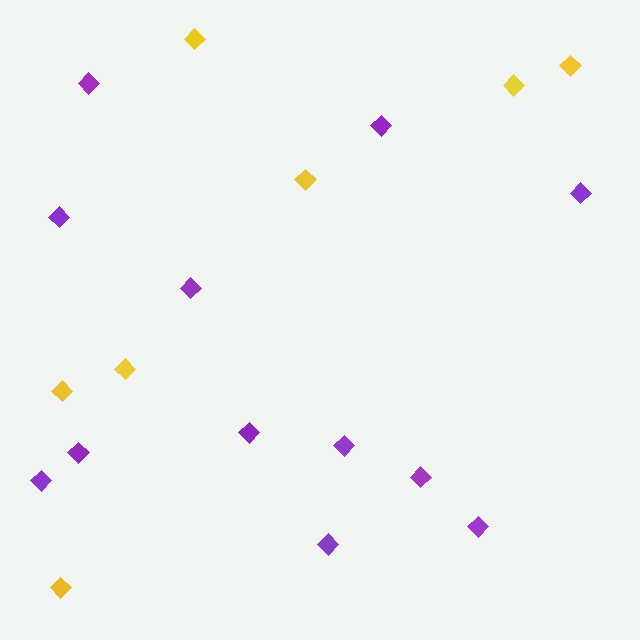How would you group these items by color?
There are 2 groups: one group of yellow diamonds (7) and one group of purple diamonds (12).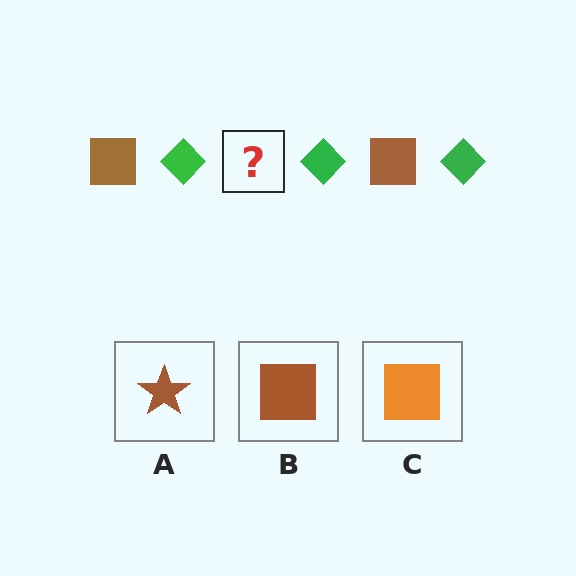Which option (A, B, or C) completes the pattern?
B.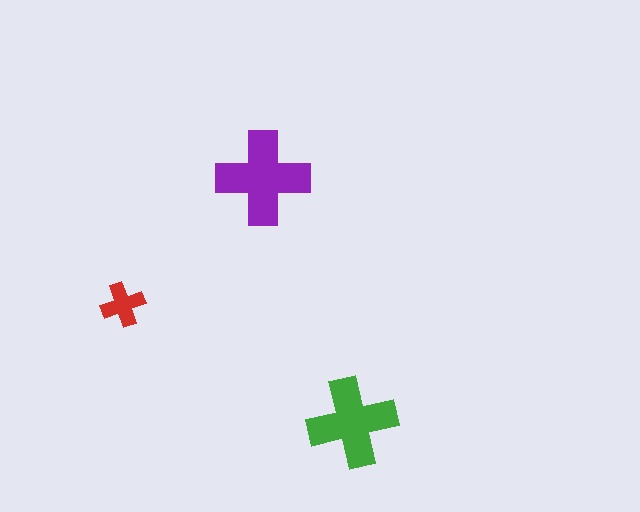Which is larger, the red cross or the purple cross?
The purple one.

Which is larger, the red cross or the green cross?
The green one.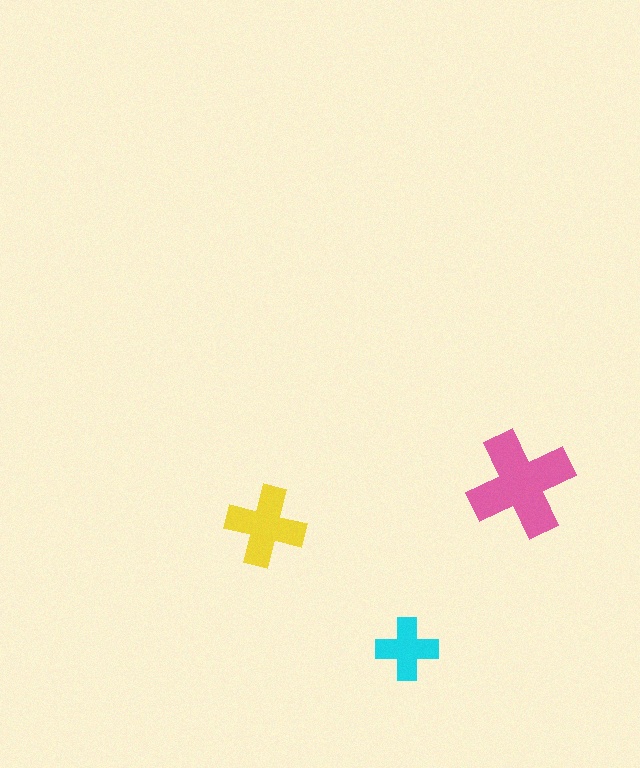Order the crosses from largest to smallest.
the pink one, the yellow one, the cyan one.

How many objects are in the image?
There are 3 objects in the image.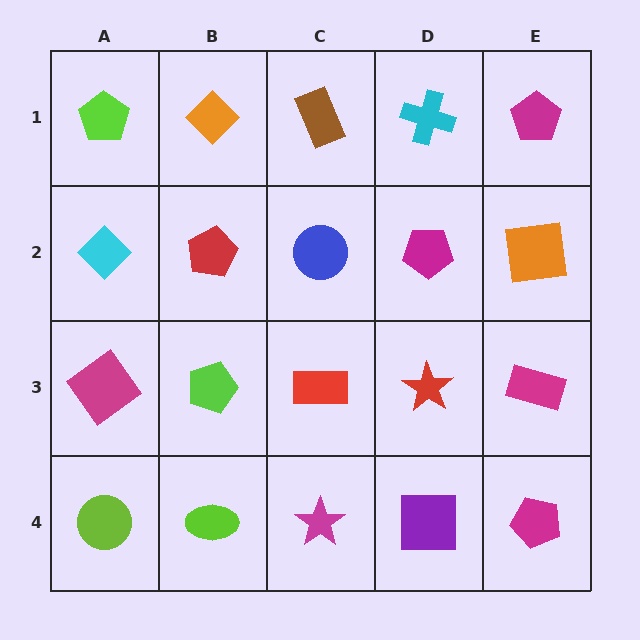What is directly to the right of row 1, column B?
A brown rectangle.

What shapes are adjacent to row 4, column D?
A red star (row 3, column D), a magenta star (row 4, column C), a magenta pentagon (row 4, column E).